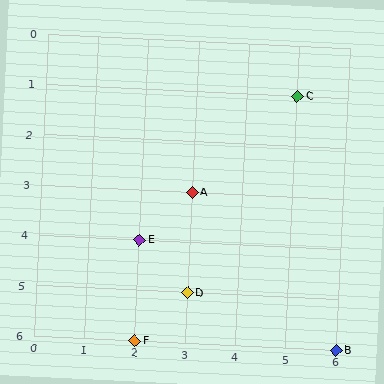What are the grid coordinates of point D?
Point D is at grid coordinates (3, 5).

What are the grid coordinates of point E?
Point E is at grid coordinates (2, 4).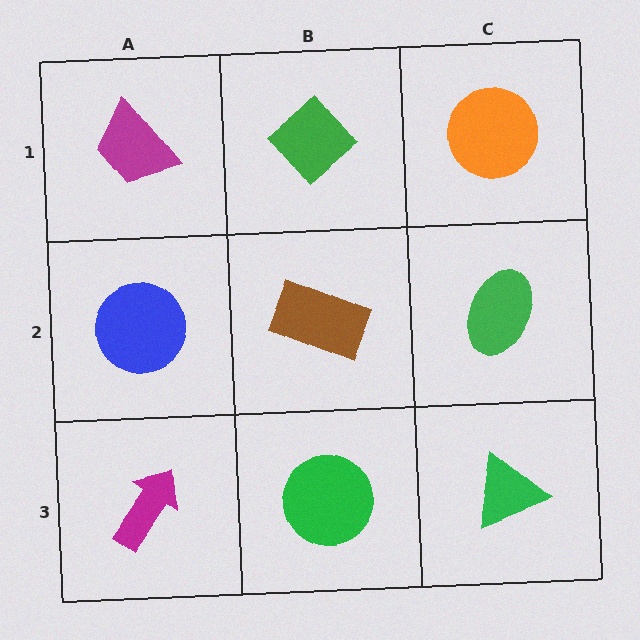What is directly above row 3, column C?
A green ellipse.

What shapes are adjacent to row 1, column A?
A blue circle (row 2, column A), a green diamond (row 1, column B).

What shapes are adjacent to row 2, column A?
A magenta trapezoid (row 1, column A), a magenta arrow (row 3, column A), a brown rectangle (row 2, column B).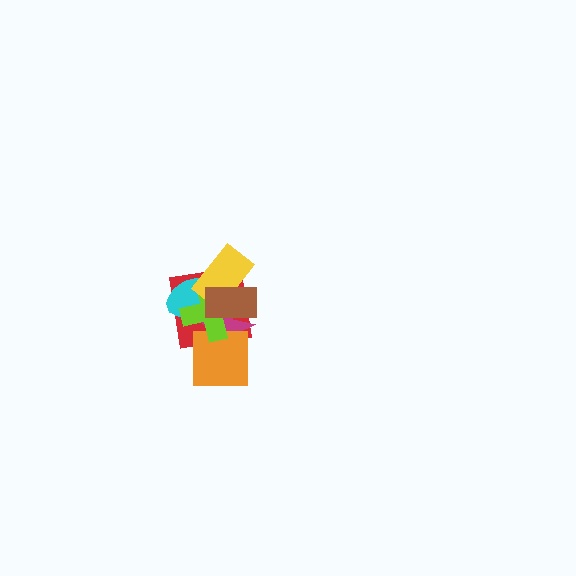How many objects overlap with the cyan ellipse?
5 objects overlap with the cyan ellipse.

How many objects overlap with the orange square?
3 objects overlap with the orange square.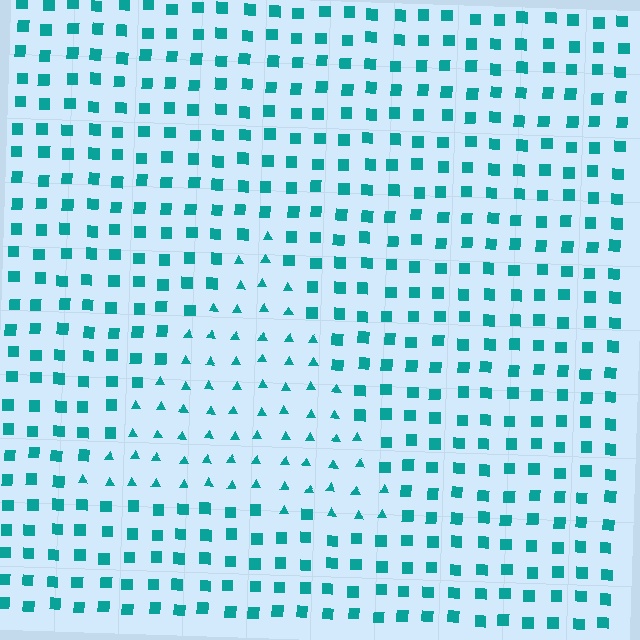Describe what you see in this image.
The image is filled with small teal elements arranged in a uniform grid. A triangle-shaped region contains triangles, while the surrounding area contains squares. The boundary is defined purely by the change in element shape.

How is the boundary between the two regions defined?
The boundary is defined by a change in element shape: triangles inside vs. squares outside. All elements share the same color and spacing.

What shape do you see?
I see a triangle.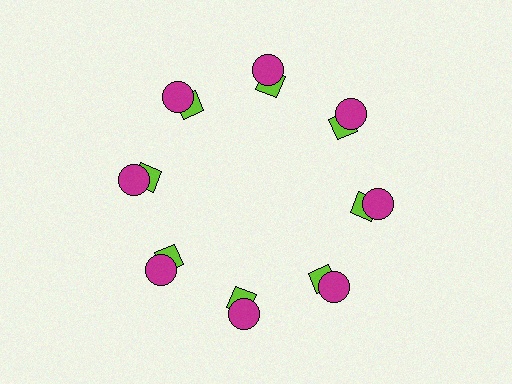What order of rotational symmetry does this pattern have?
This pattern has 8-fold rotational symmetry.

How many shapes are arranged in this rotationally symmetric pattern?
There are 16 shapes, arranged in 8 groups of 2.